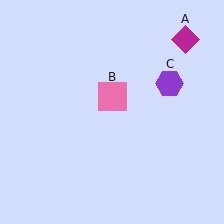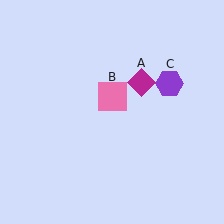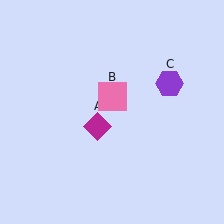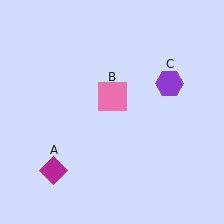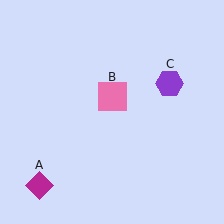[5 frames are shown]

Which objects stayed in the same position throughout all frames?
Pink square (object B) and purple hexagon (object C) remained stationary.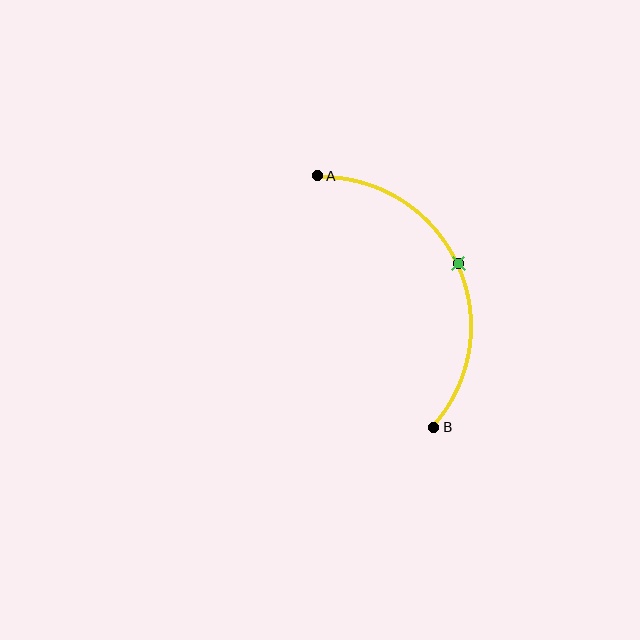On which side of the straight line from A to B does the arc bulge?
The arc bulges to the right of the straight line connecting A and B.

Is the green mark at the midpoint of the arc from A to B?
Yes. The green mark lies on the arc at equal arc-length from both A and B — it is the arc midpoint.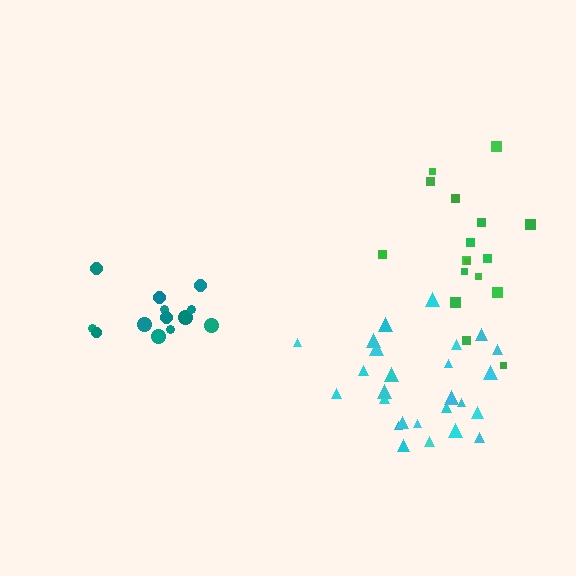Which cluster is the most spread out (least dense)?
Green.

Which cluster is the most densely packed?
Teal.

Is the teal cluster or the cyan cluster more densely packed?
Teal.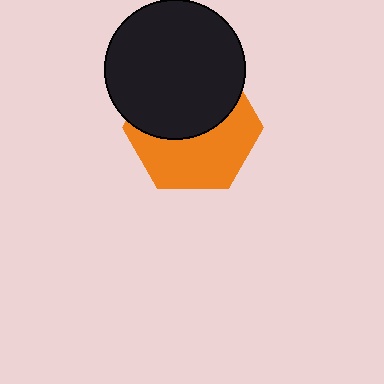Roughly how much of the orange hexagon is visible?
About half of it is visible (roughly 51%).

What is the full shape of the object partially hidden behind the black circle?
The partially hidden object is an orange hexagon.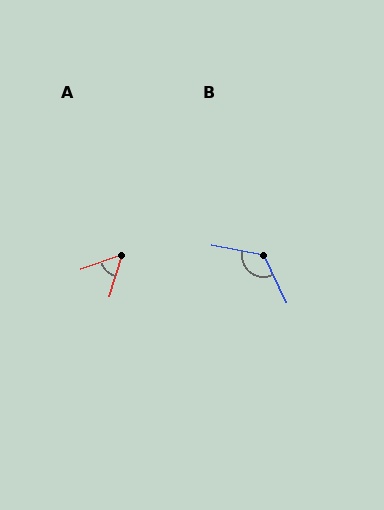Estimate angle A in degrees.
Approximately 53 degrees.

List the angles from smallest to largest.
A (53°), B (126°).